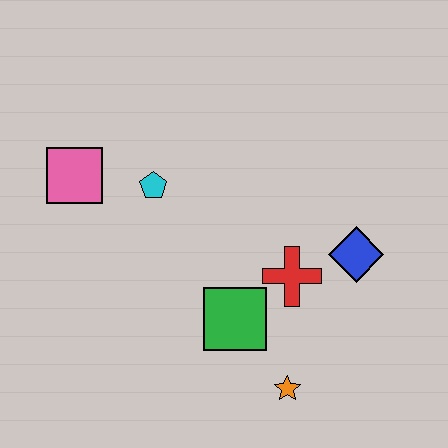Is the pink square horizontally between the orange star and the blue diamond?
No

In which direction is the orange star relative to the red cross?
The orange star is below the red cross.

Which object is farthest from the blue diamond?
The pink square is farthest from the blue diamond.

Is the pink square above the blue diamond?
Yes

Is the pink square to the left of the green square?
Yes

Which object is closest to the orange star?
The green square is closest to the orange star.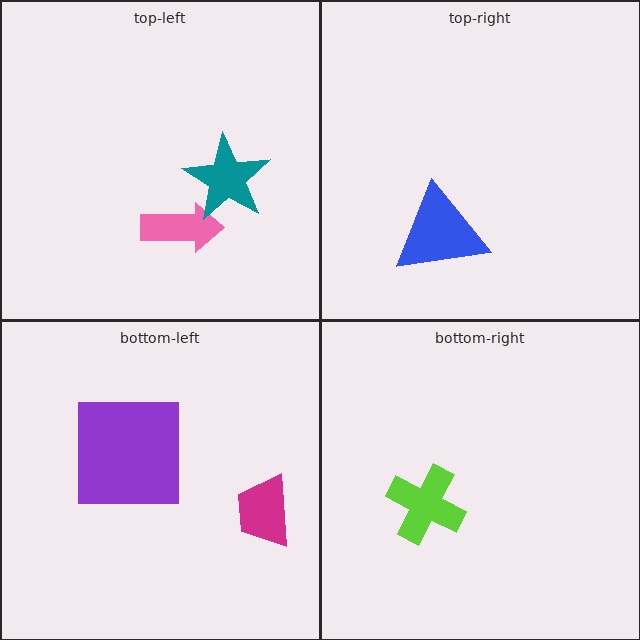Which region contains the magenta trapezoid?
The bottom-left region.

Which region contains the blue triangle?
The top-right region.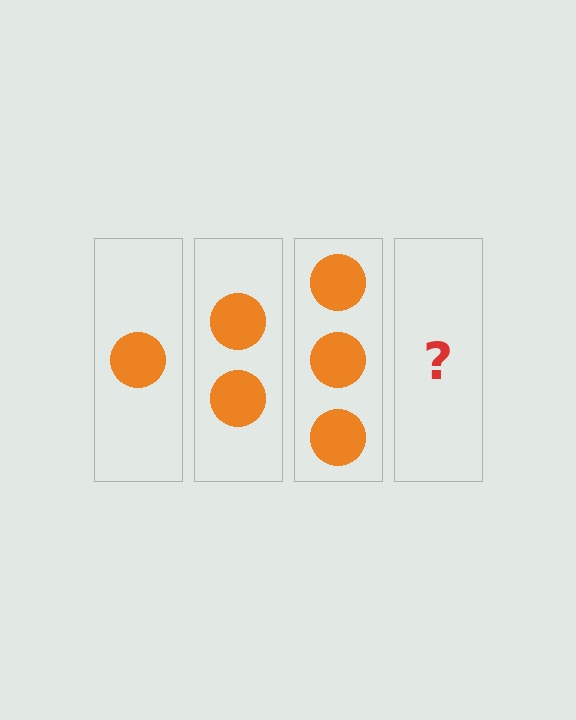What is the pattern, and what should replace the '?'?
The pattern is that each step adds one more circle. The '?' should be 4 circles.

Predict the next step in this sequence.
The next step is 4 circles.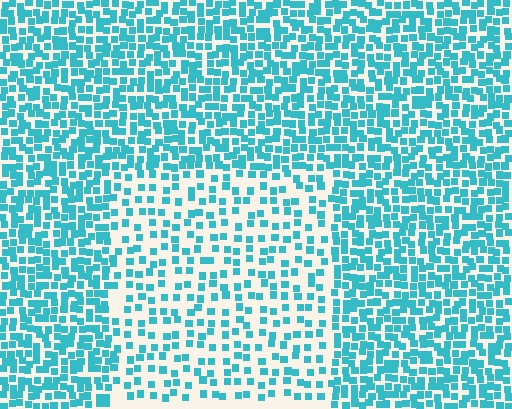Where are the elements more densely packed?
The elements are more densely packed outside the rectangle boundary.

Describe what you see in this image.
The image contains small cyan elements arranged at two different densities. A rectangle-shaped region is visible where the elements are less densely packed than the surrounding area.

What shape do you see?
I see a rectangle.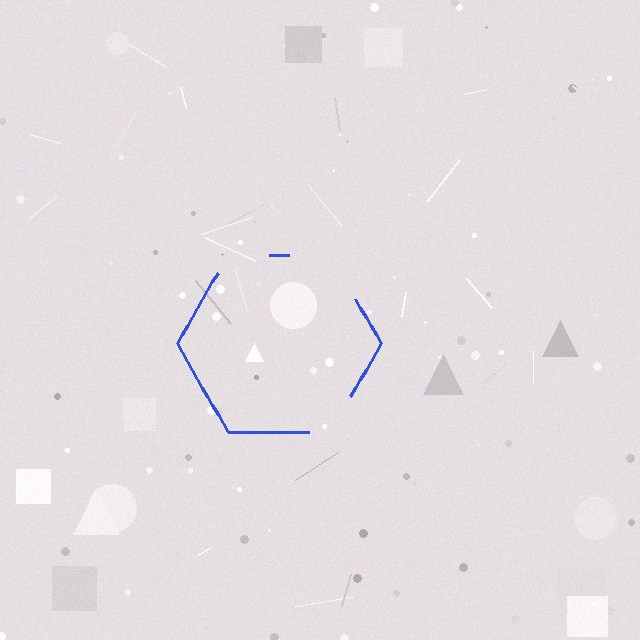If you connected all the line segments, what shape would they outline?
They would outline a hexagon.